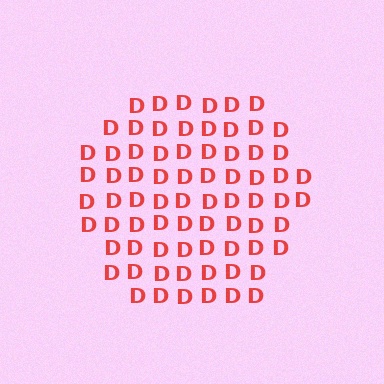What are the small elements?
The small elements are letter D's.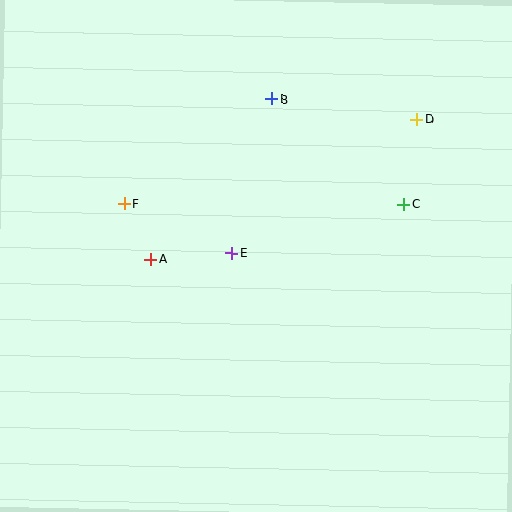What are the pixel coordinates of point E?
Point E is at (232, 253).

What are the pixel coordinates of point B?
Point B is at (272, 99).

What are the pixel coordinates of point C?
Point C is at (404, 204).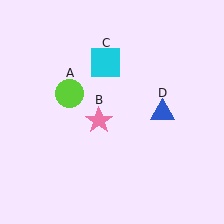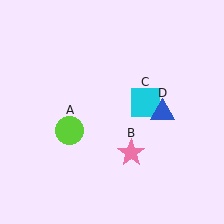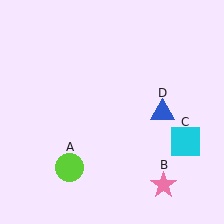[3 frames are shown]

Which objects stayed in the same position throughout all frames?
Blue triangle (object D) remained stationary.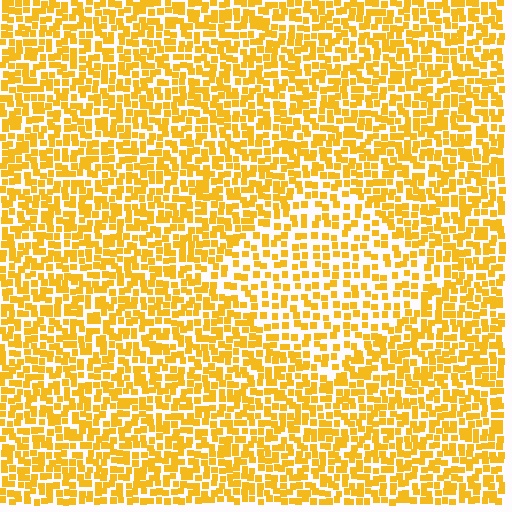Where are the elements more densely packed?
The elements are more densely packed outside the diamond boundary.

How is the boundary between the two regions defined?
The boundary is defined by a change in element density (approximately 1.7x ratio). All elements are the same color, size, and shape.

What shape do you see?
I see a diamond.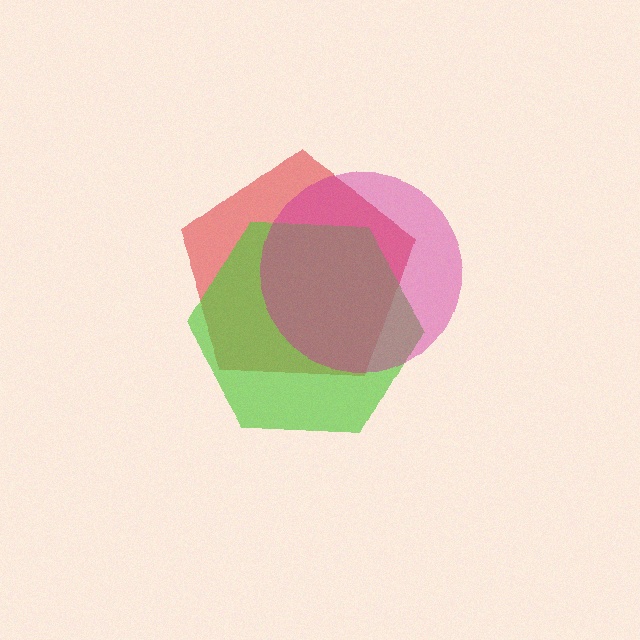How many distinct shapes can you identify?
There are 3 distinct shapes: a red pentagon, a lime hexagon, a magenta circle.